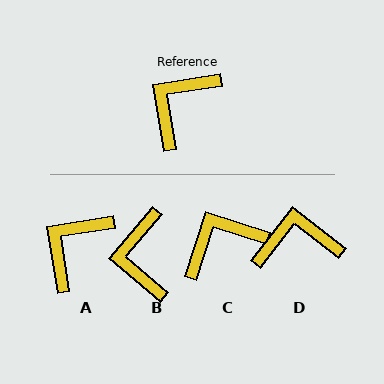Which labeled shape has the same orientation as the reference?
A.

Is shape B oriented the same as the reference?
No, it is off by about 40 degrees.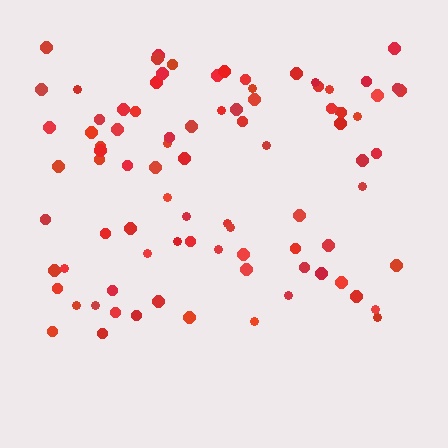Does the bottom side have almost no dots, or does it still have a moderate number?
Still a moderate number, just noticeably fewer than the top.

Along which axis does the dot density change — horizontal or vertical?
Vertical.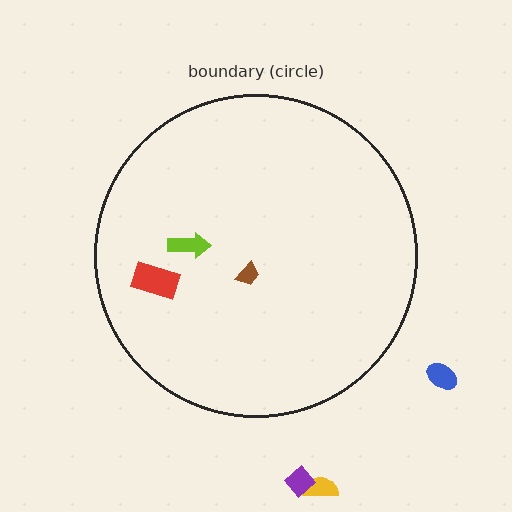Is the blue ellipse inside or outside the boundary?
Outside.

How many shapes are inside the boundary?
3 inside, 3 outside.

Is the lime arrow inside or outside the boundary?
Inside.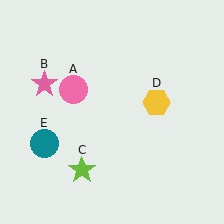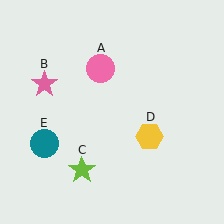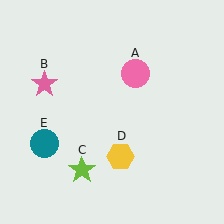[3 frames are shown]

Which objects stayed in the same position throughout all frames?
Pink star (object B) and lime star (object C) and teal circle (object E) remained stationary.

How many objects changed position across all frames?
2 objects changed position: pink circle (object A), yellow hexagon (object D).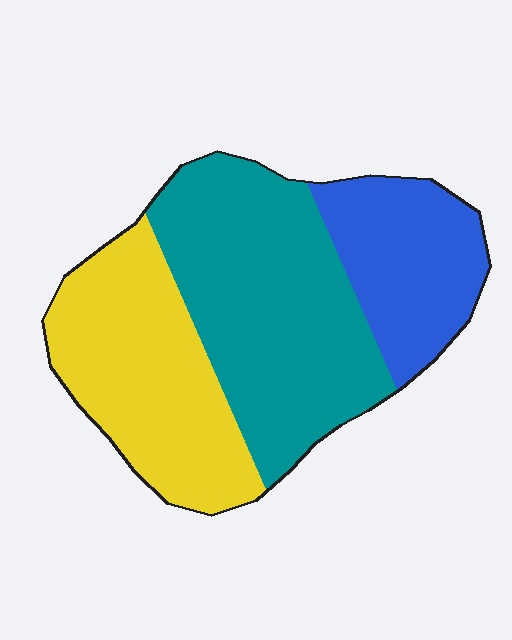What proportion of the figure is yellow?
Yellow takes up about one third (1/3) of the figure.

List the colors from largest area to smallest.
From largest to smallest: teal, yellow, blue.